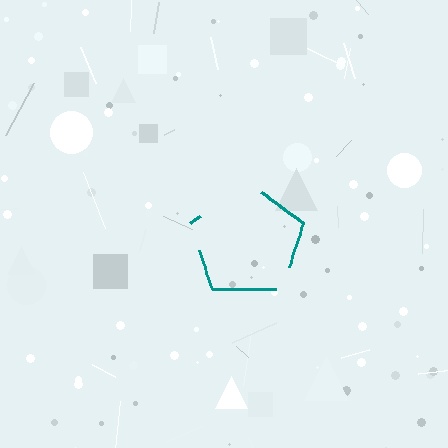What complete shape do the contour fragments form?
The contour fragments form a pentagon.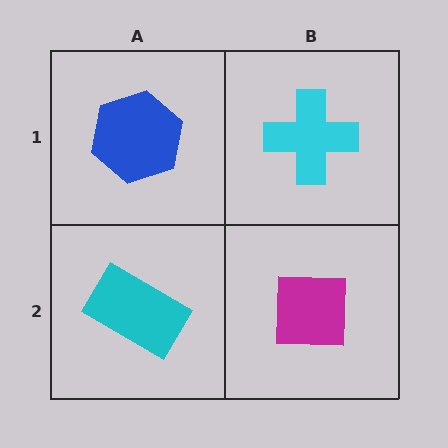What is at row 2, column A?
A cyan rectangle.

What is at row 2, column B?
A magenta square.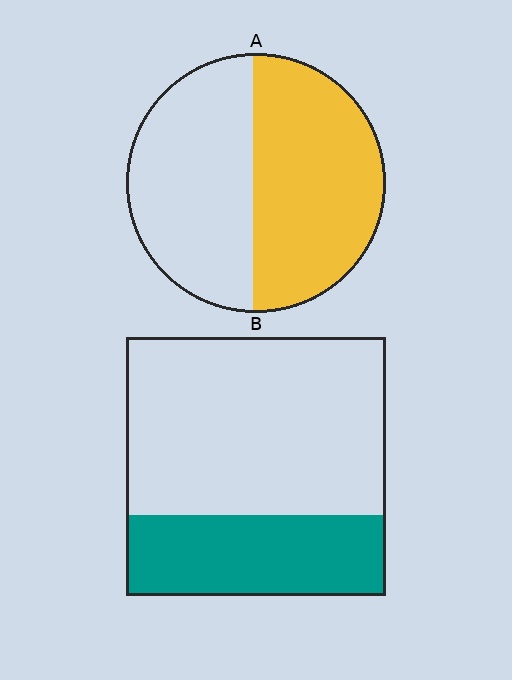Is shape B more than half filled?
No.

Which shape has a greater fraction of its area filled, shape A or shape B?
Shape A.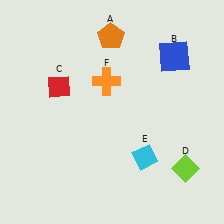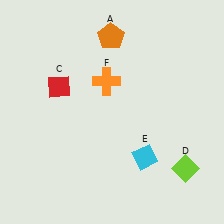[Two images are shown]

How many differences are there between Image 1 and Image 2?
There is 1 difference between the two images.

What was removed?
The blue square (B) was removed in Image 2.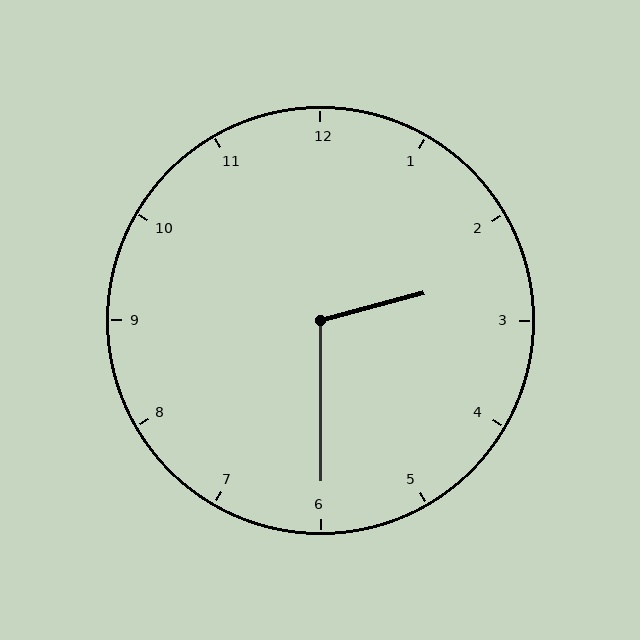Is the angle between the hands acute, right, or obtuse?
It is obtuse.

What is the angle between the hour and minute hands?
Approximately 105 degrees.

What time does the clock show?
2:30.